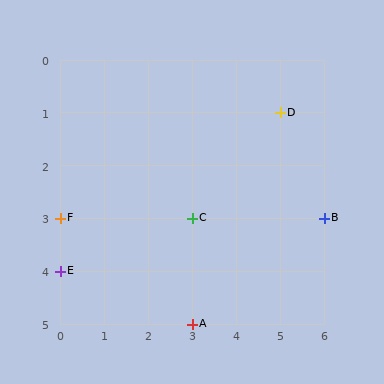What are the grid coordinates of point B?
Point B is at grid coordinates (6, 3).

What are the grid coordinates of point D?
Point D is at grid coordinates (5, 1).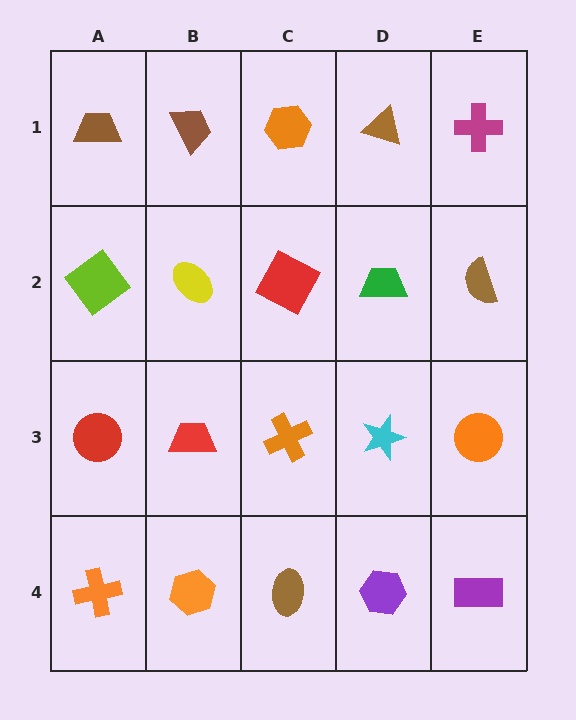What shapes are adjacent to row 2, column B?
A brown trapezoid (row 1, column B), a red trapezoid (row 3, column B), a lime diamond (row 2, column A), a red square (row 2, column C).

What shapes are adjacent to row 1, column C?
A red square (row 2, column C), a brown trapezoid (row 1, column B), a brown triangle (row 1, column D).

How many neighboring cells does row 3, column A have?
3.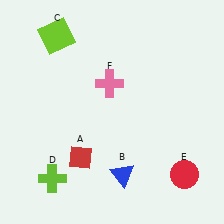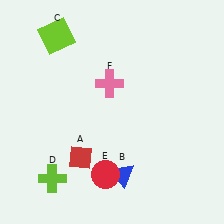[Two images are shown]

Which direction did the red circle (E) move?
The red circle (E) moved left.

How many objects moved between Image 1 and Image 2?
1 object moved between the two images.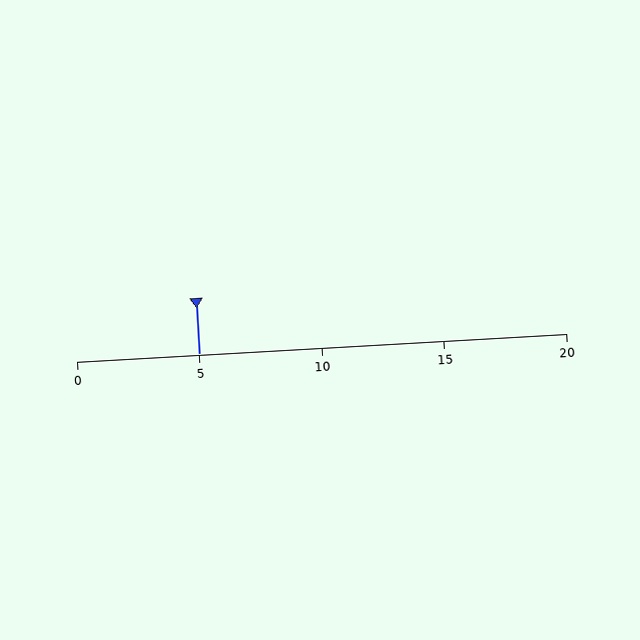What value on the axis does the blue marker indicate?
The marker indicates approximately 5.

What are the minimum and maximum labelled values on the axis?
The axis runs from 0 to 20.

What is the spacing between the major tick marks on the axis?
The major ticks are spaced 5 apart.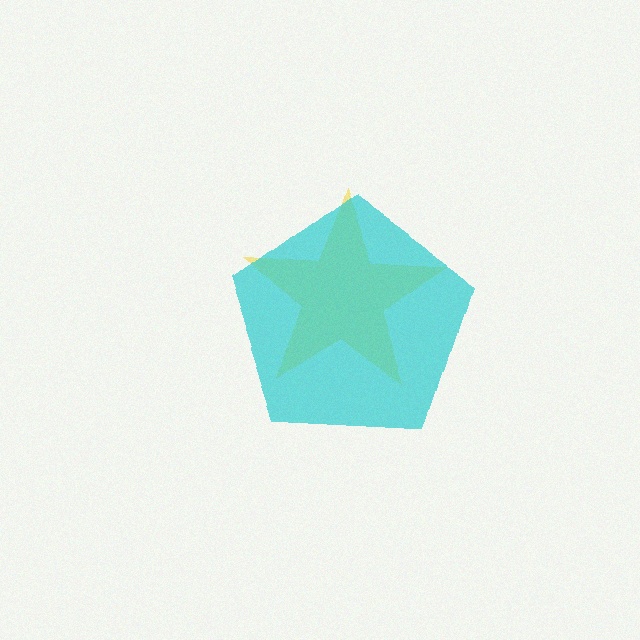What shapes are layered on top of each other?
The layered shapes are: a yellow star, a cyan pentagon.